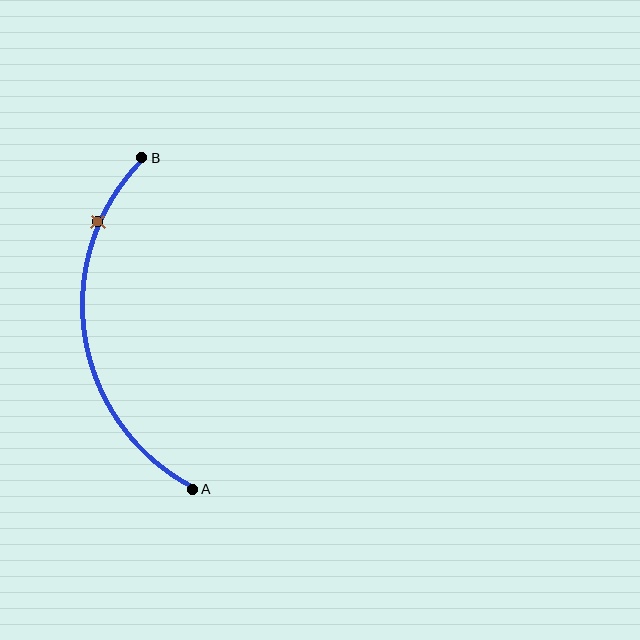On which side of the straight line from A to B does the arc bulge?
The arc bulges to the left of the straight line connecting A and B.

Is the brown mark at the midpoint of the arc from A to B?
No. The brown mark lies on the arc but is closer to endpoint B. The arc midpoint would be at the point on the curve equidistant along the arc from both A and B.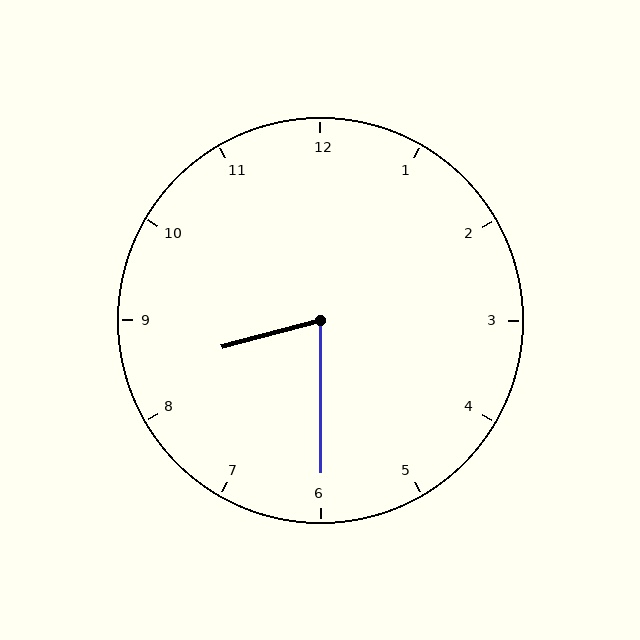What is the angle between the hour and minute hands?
Approximately 75 degrees.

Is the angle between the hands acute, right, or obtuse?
It is acute.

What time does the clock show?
8:30.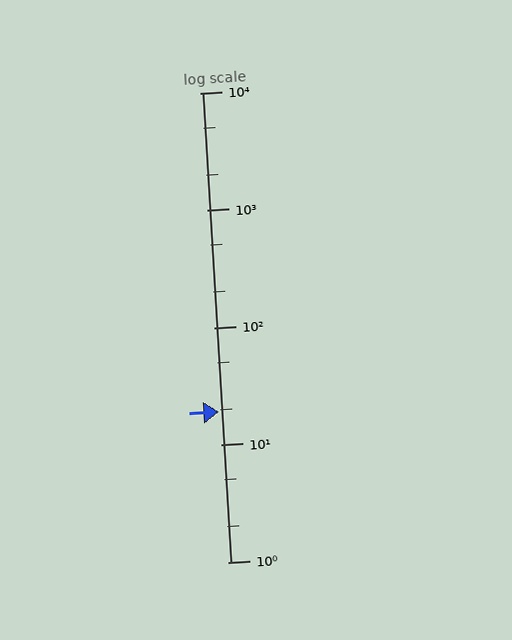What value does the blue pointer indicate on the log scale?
The pointer indicates approximately 19.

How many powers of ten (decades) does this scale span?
The scale spans 4 decades, from 1 to 10000.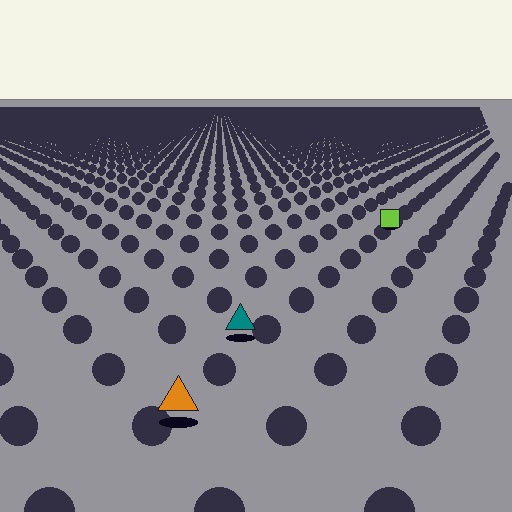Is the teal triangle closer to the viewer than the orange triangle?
No. The orange triangle is closer — you can tell from the texture gradient: the ground texture is coarser near it.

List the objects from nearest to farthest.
From nearest to farthest: the orange triangle, the teal triangle, the lime square.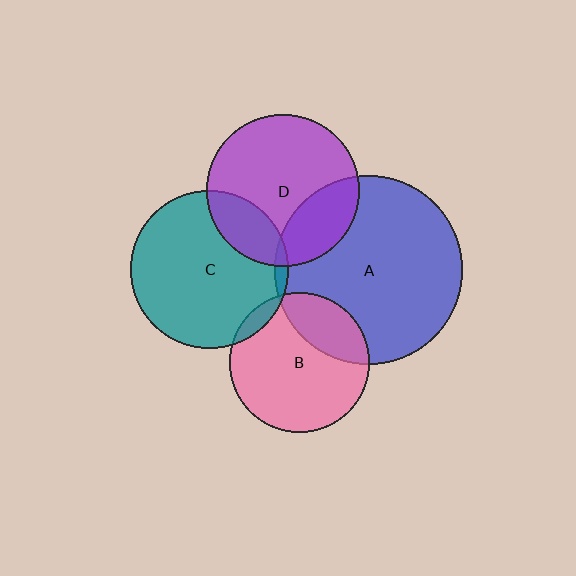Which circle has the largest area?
Circle A (blue).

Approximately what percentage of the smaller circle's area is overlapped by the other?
Approximately 5%.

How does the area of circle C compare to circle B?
Approximately 1.3 times.